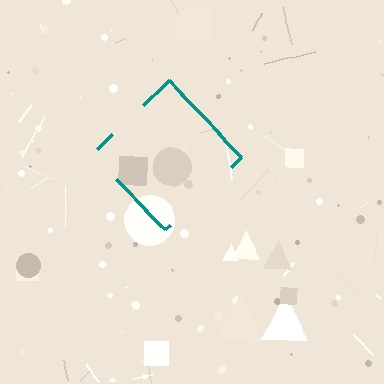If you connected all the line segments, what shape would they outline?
They would outline a diamond.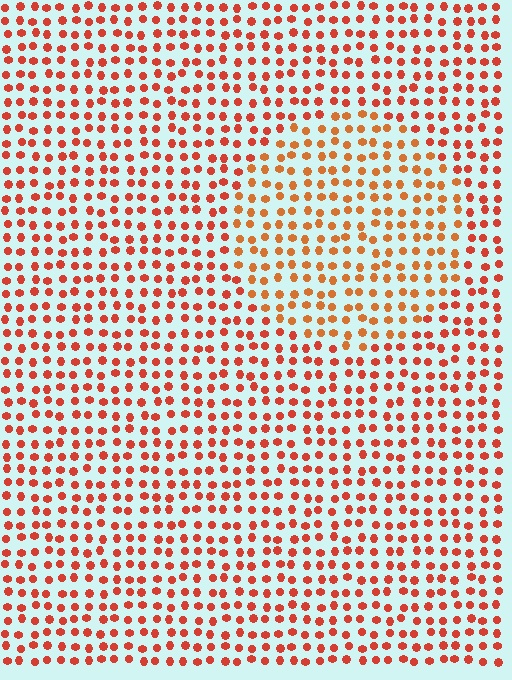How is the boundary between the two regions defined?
The boundary is defined purely by a slight shift in hue (about 19 degrees). Spacing, size, and orientation are identical on both sides.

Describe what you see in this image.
The image is filled with small red elements in a uniform arrangement. A circle-shaped region is visible where the elements are tinted to a slightly different hue, forming a subtle color boundary.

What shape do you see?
I see a circle.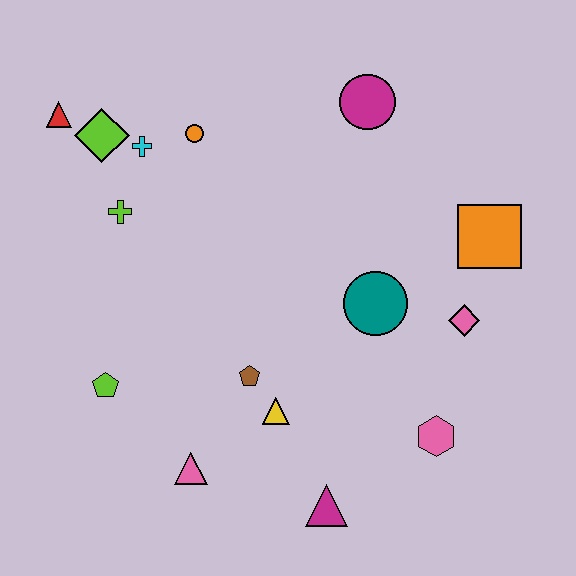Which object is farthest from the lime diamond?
The pink hexagon is farthest from the lime diamond.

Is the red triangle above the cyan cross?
Yes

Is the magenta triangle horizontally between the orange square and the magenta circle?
No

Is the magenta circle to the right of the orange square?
No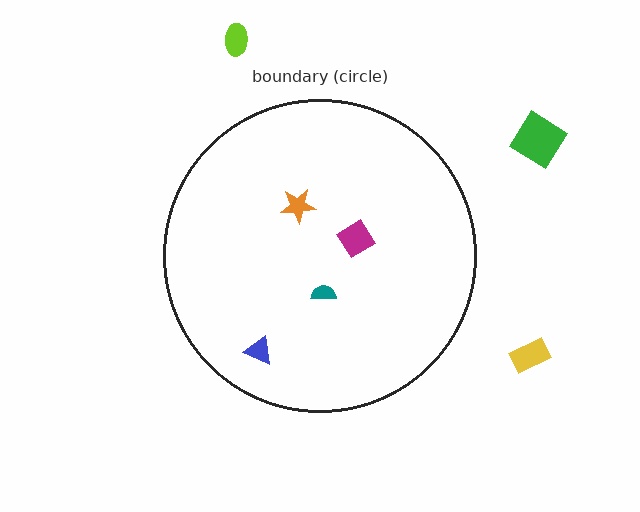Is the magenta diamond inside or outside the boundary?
Inside.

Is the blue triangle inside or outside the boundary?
Inside.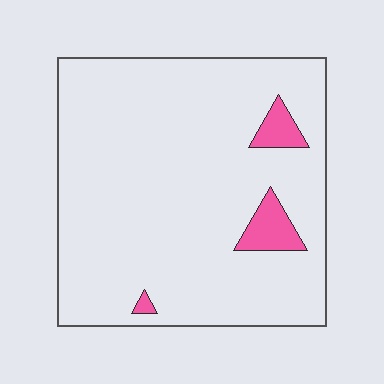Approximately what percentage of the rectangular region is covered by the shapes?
Approximately 5%.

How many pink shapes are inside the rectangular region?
3.